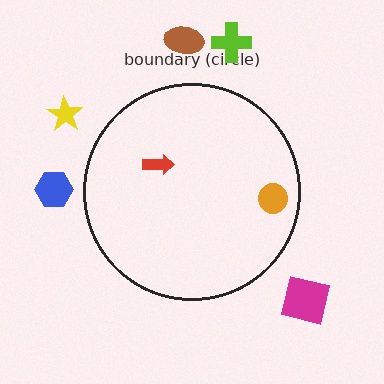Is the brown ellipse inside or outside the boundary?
Outside.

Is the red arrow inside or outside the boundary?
Inside.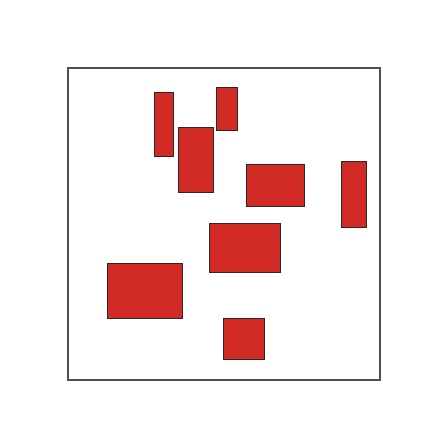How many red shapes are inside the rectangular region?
8.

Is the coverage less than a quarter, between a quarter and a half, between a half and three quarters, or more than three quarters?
Less than a quarter.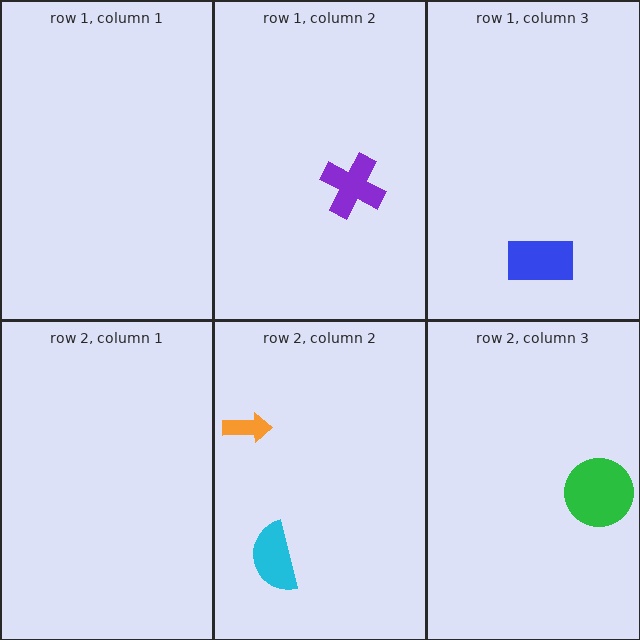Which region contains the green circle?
The row 2, column 3 region.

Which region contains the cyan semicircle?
The row 2, column 2 region.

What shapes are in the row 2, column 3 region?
The green circle.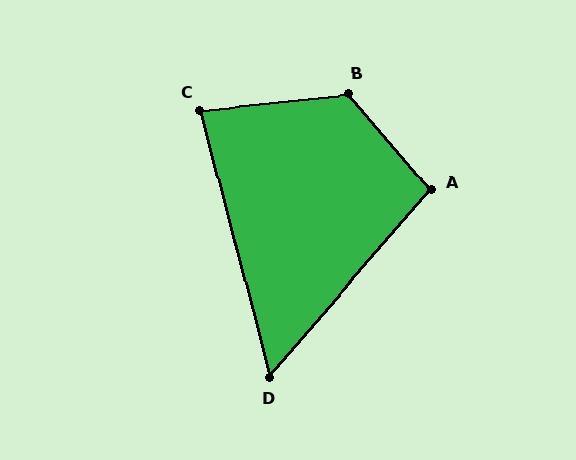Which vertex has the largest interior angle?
B, at approximately 125 degrees.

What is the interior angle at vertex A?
Approximately 98 degrees (obtuse).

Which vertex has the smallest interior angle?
D, at approximately 55 degrees.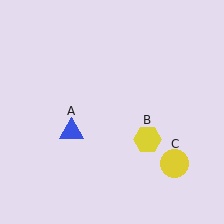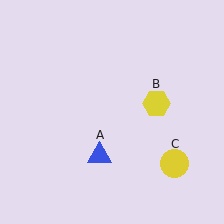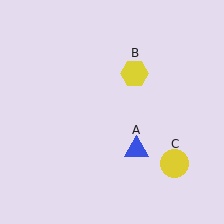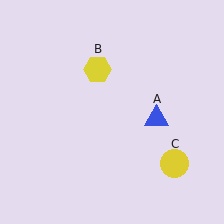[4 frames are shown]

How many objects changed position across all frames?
2 objects changed position: blue triangle (object A), yellow hexagon (object B).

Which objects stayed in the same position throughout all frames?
Yellow circle (object C) remained stationary.